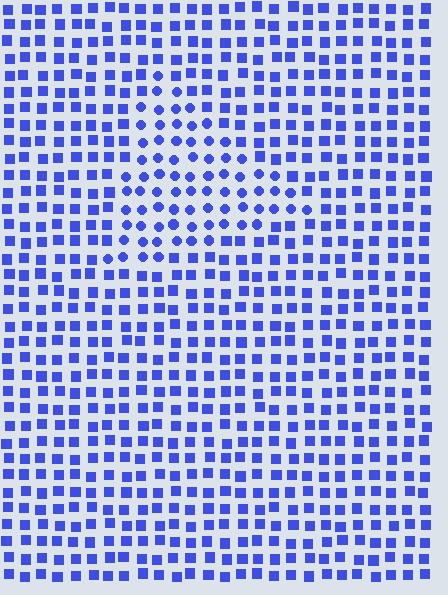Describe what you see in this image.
The image is filled with small blue elements arranged in a uniform grid. A triangle-shaped region contains circles, while the surrounding area contains squares. The boundary is defined purely by the change in element shape.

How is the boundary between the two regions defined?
The boundary is defined by a change in element shape: circles inside vs. squares outside. All elements share the same color and spacing.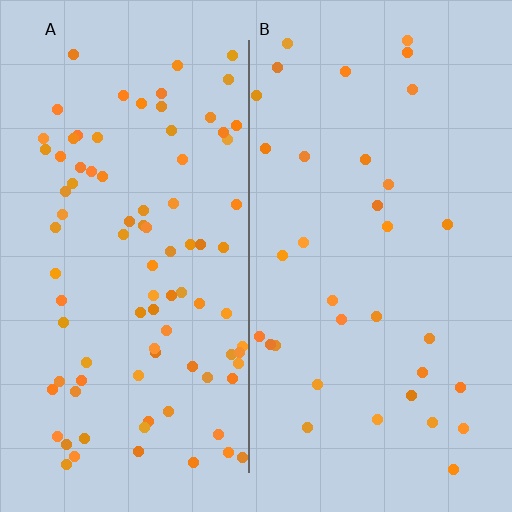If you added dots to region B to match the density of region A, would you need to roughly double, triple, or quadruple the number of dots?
Approximately triple.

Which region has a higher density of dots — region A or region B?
A (the left).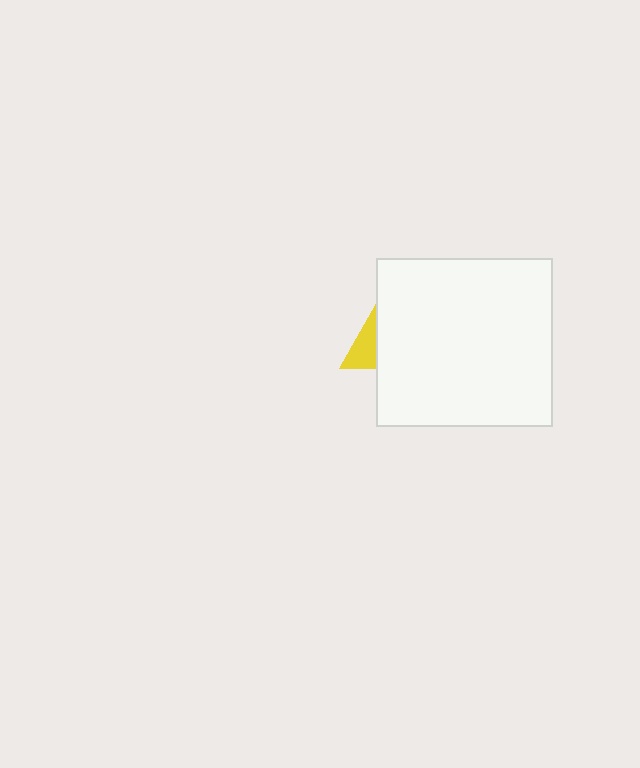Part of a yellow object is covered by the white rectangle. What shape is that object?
It is a triangle.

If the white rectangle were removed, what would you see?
You would see the complete yellow triangle.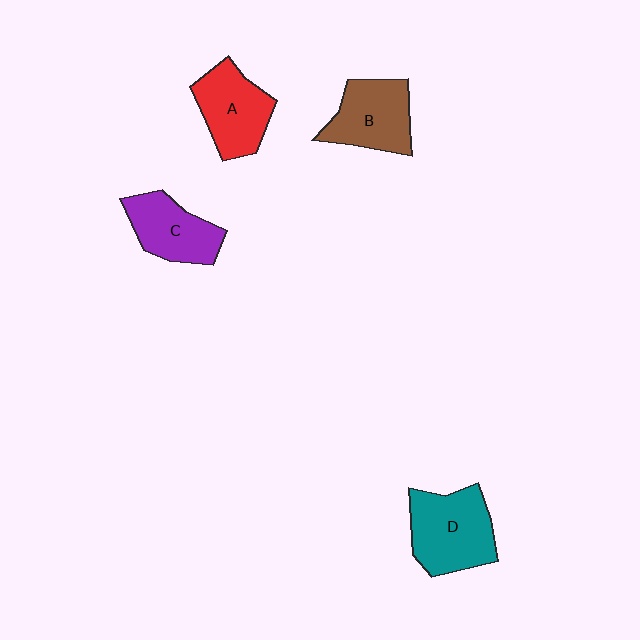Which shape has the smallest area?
Shape C (purple).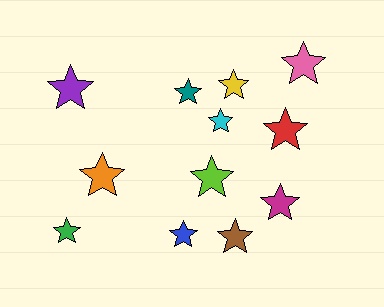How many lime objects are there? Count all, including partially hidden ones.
There is 1 lime object.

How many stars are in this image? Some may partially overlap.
There are 12 stars.